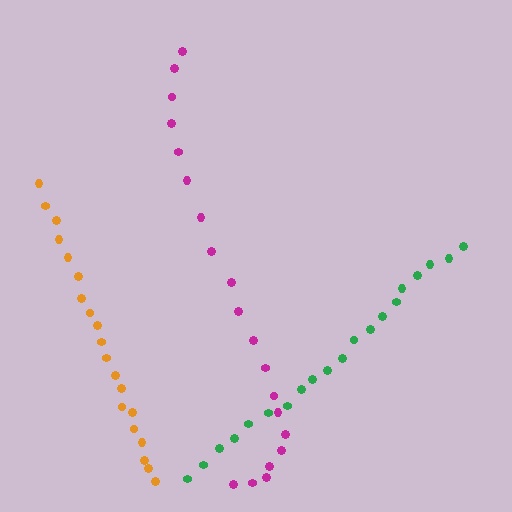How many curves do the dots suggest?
There are 3 distinct paths.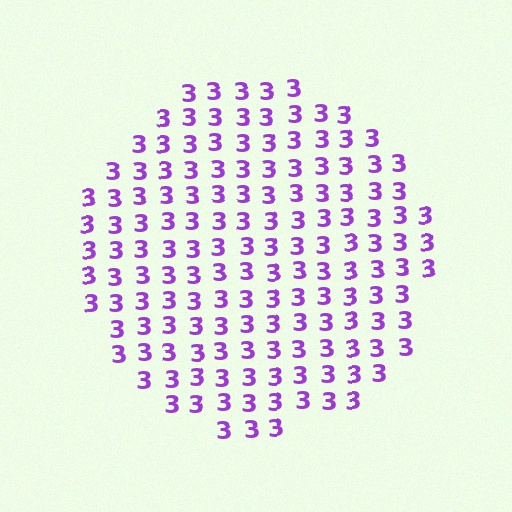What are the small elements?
The small elements are digit 3's.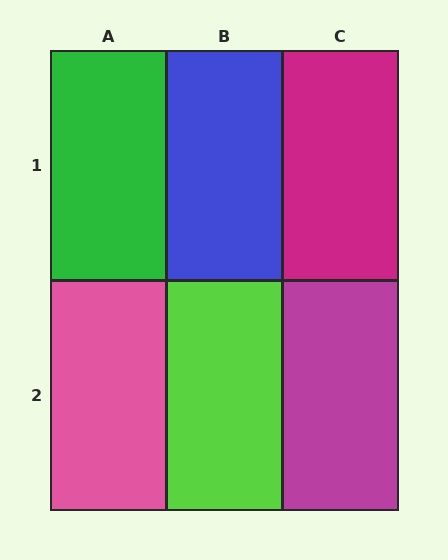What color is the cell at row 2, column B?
Lime.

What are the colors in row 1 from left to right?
Green, blue, magenta.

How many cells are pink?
1 cell is pink.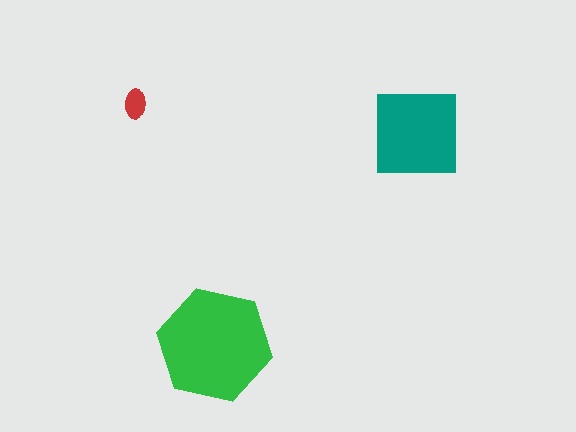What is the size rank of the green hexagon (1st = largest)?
1st.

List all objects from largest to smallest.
The green hexagon, the teal square, the red ellipse.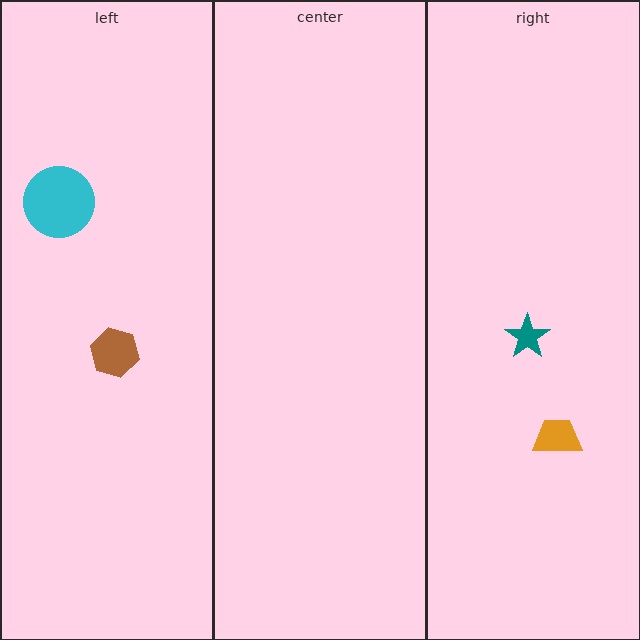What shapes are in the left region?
The cyan circle, the brown hexagon.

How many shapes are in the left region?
2.